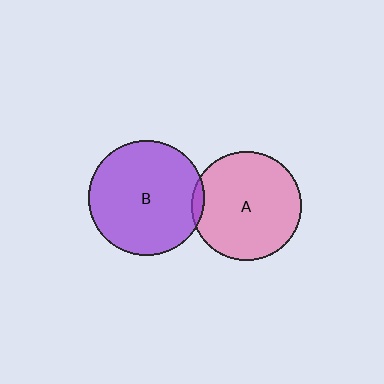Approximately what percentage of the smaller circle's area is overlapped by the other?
Approximately 5%.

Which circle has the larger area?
Circle B (purple).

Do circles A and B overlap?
Yes.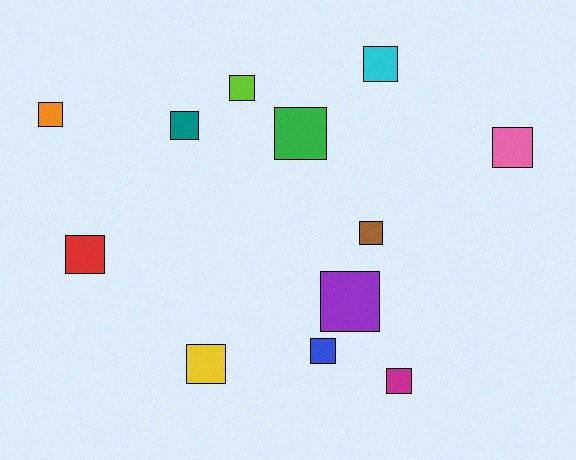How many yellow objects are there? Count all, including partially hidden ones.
There is 1 yellow object.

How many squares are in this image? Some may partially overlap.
There are 12 squares.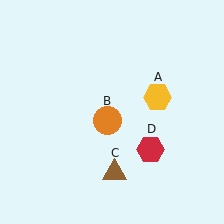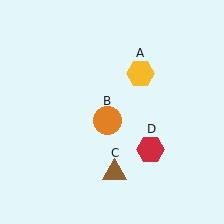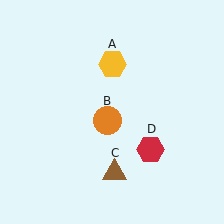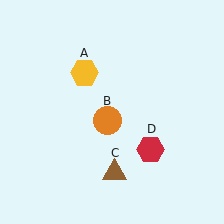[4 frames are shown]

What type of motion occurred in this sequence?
The yellow hexagon (object A) rotated counterclockwise around the center of the scene.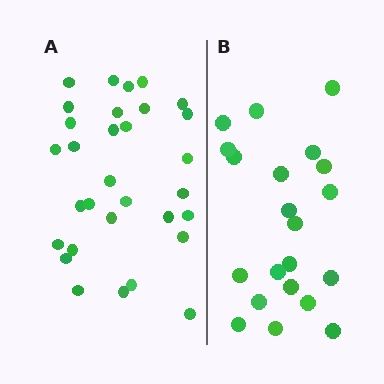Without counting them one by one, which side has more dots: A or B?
Region A (the left region) has more dots.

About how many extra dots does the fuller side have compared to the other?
Region A has roughly 10 or so more dots than region B.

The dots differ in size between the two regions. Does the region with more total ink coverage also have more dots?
No. Region B has more total ink coverage because its dots are larger, but region A actually contains more individual dots. Total area can be misleading — the number of items is what matters here.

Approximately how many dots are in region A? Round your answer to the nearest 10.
About 30 dots. (The exact count is 31, which rounds to 30.)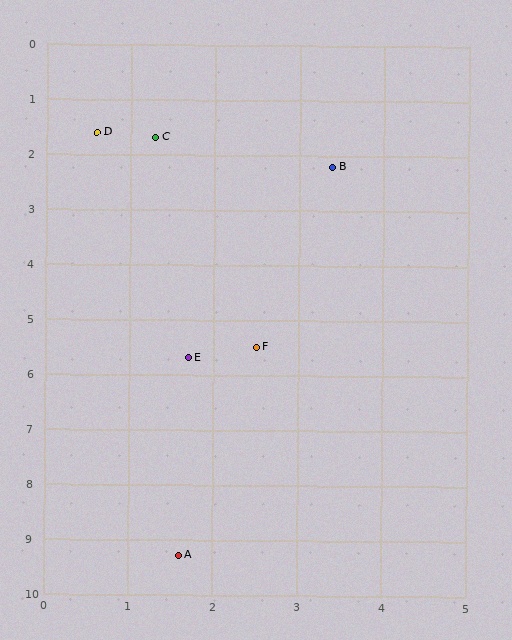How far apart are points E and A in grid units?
Points E and A are about 3.6 grid units apart.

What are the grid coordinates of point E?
Point E is at approximately (1.7, 5.7).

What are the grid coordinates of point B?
Point B is at approximately (3.4, 2.2).